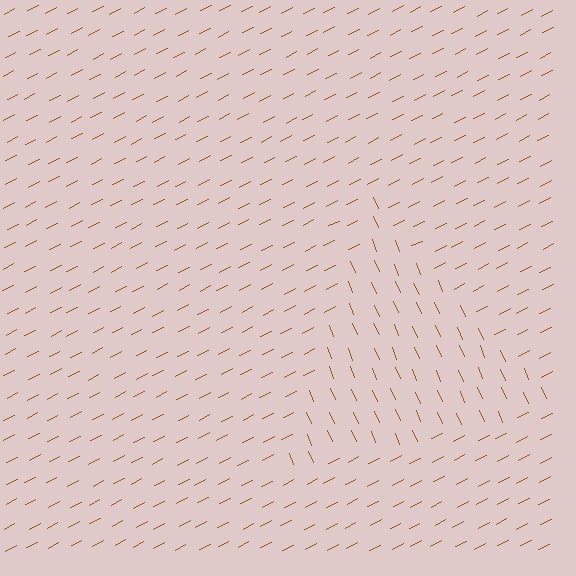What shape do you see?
I see a triangle.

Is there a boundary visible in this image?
Yes, there is a texture boundary formed by a change in line orientation.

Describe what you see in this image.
The image is filled with small brown line segments. A triangle region in the image has lines oriented differently from the surrounding lines, creating a visible texture boundary.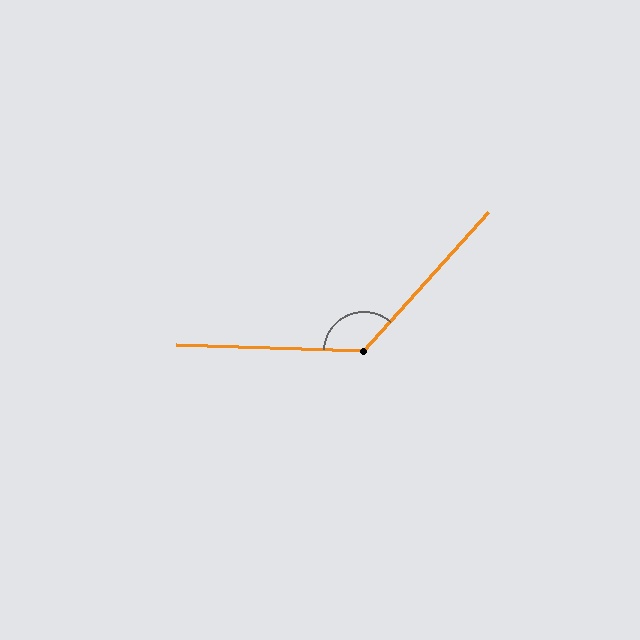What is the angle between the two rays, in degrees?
Approximately 130 degrees.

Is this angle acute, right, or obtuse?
It is obtuse.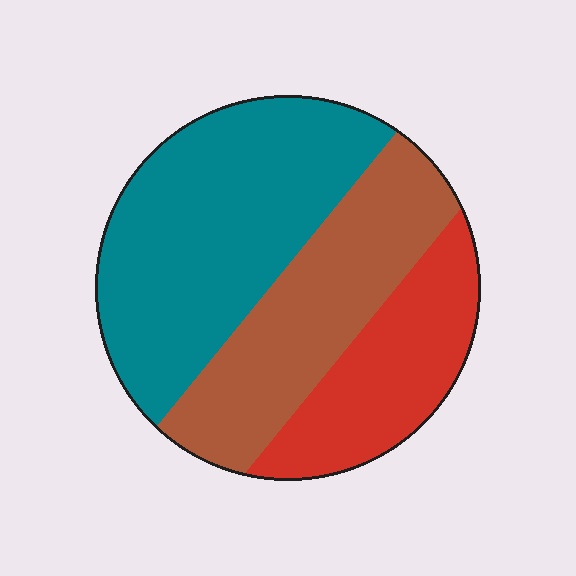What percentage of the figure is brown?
Brown takes up about one third (1/3) of the figure.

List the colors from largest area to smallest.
From largest to smallest: teal, brown, red.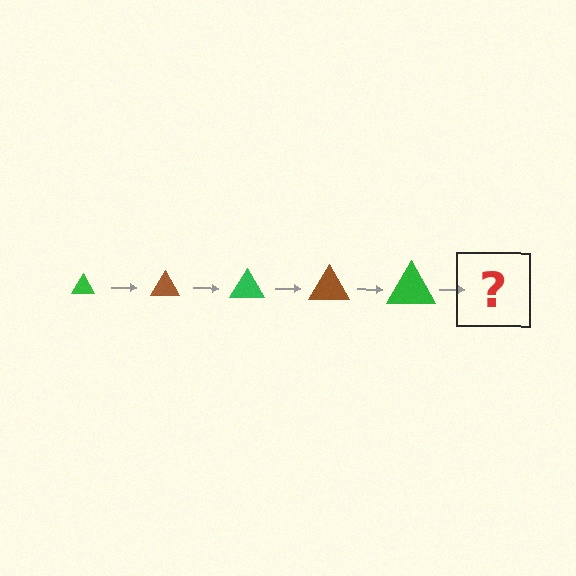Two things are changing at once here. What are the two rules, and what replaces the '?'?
The two rules are that the triangle grows larger each step and the color cycles through green and brown. The '?' should be a brown triangle, larger than the previous one.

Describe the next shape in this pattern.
It should be a brown triangle, larger than the previous one.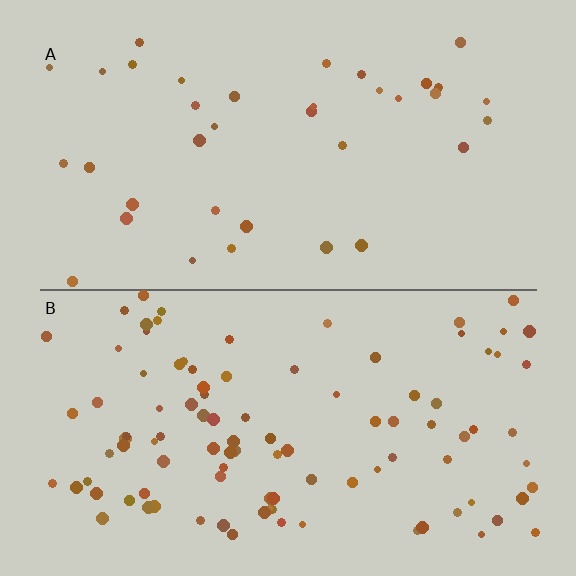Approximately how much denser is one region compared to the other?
Approximately 2.7× — region B over region A.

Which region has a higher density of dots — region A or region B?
B (the bottom).